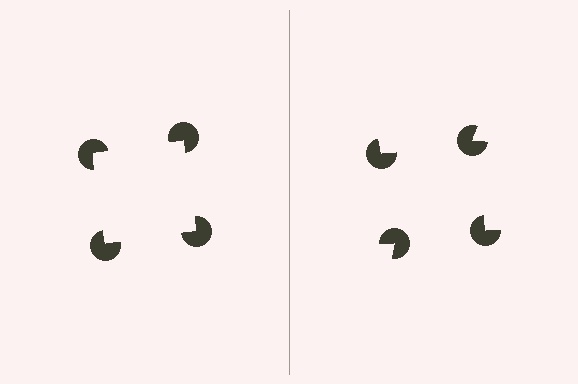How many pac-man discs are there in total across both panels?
8 — 4 on each side.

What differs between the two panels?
The pac-man discs are positioned identically on both sides; only the wedge orientations differ. On the left they align to a square; on the right they are misaligned.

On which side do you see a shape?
An illusory square appears on the left side. On the right side the wedge cuts are rotated, so no coherent shape forms.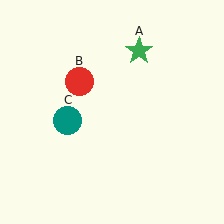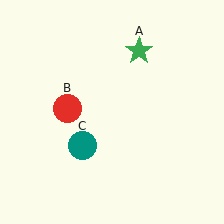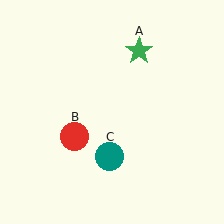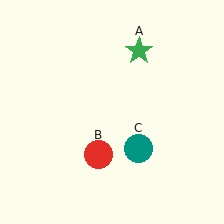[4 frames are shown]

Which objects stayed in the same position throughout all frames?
Green star (object A) remained stationary.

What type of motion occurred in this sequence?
The red circle (object B), teal circle (object C) rotated counterclockwise around the center of the scene.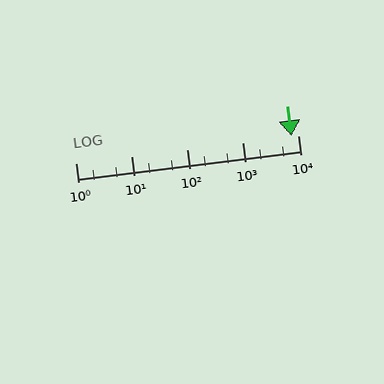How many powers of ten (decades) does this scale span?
The scale spans 4 decades, from 1 to 10000.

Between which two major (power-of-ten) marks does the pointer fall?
The pointer is between 1000 and 10000.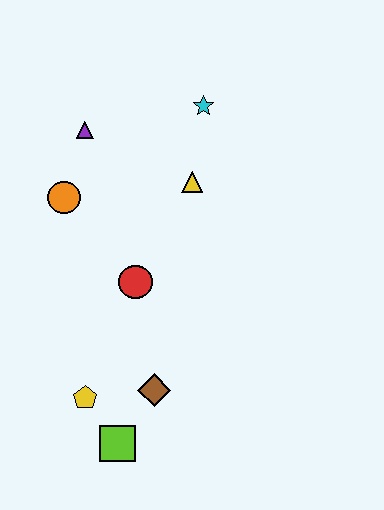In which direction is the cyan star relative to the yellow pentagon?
The cyan star is above the yellow pentagon.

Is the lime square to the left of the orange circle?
No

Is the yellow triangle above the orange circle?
Yes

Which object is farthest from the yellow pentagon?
The cyan star is farthest from the yellow pentagon.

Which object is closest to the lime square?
The yellow pentagon is closest to the lime square.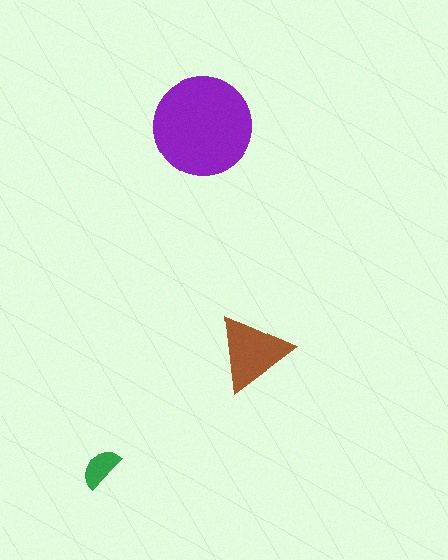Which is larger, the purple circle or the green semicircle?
The purple circle.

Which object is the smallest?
The green semicircle.